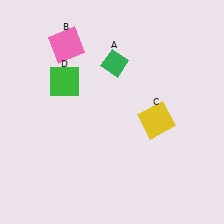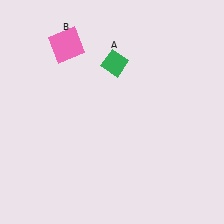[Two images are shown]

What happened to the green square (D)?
The green square (D) was removed in Image 2. It was in the top-left area of Image 1.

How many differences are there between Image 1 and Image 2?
There are 2 differences between the two images.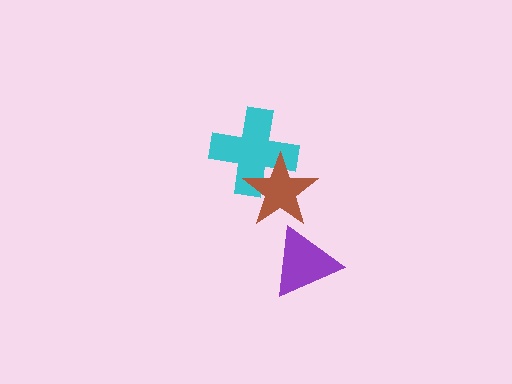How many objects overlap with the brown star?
1 object overlaps with the brown star.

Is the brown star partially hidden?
No, no other shape covers it.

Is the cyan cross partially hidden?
Yes, it is partially covered by another shape.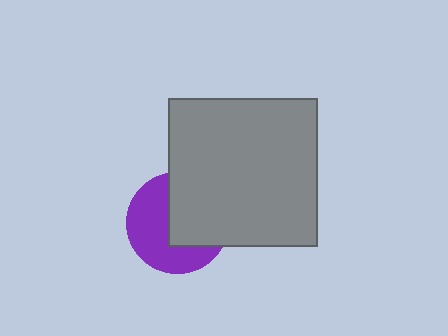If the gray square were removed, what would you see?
You would see the complete purple circle.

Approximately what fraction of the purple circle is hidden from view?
Roughly 49% of the purple circle is hidden behind the gray square.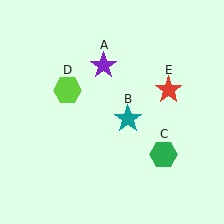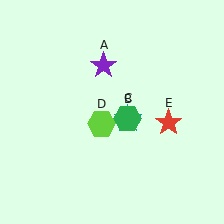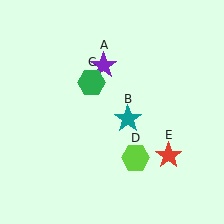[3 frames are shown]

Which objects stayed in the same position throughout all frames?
Purple star (object A) and teal star (object B) remained stationary.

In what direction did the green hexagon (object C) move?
The green hexagon (object C) moved up and to the left.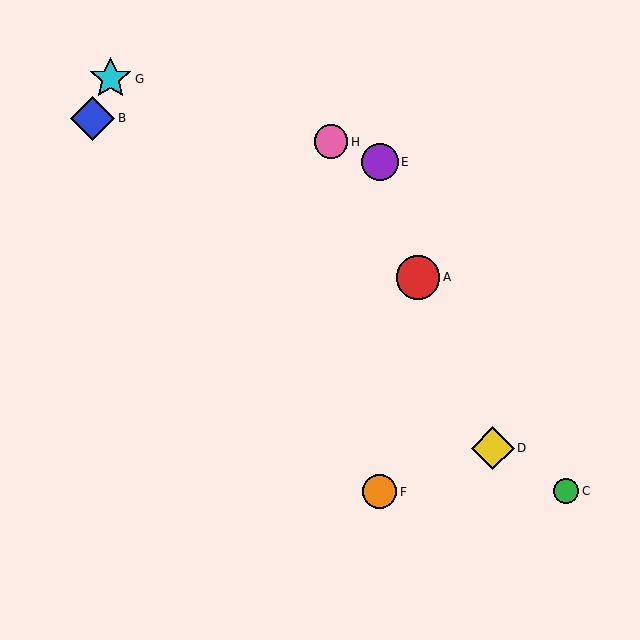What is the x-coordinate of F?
Object F is at x≈380.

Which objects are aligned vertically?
Objects E, F are aligned vertically.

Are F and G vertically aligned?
No, F is at x≈380 and G is at x≈110.